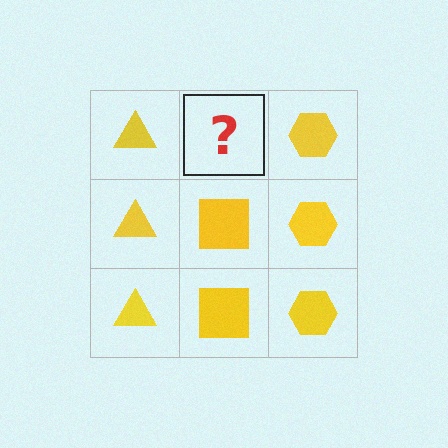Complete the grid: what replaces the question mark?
The question mark should be replaced with a yellow square.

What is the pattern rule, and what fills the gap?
The rule is that each column has a consistent shape. The gap should be filled with a yellow square.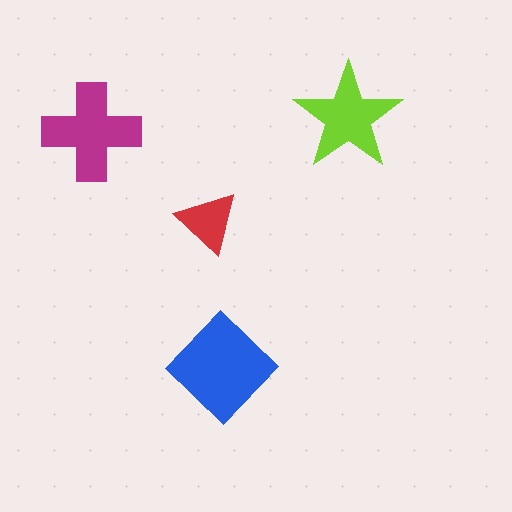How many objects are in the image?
There are 4 objects in the image.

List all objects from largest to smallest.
The blue diamond, the magenta cross, the lime star, the red triangle.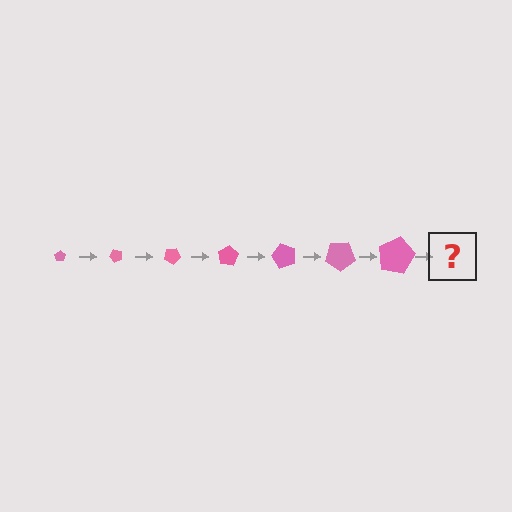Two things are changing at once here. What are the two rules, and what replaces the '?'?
The two rules are that the pentagon grows larger each step and it rotates 50 degrees each step. The '?' should be a pentagon, larger than the previous one and rotated 350 degrees from the start.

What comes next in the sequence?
The next element should be a pentagon, larger than the previous one and rotated 350 degrees from the start.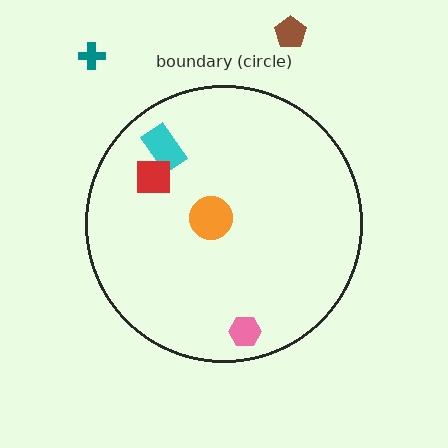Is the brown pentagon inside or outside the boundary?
Outside.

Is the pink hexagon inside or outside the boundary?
Inside.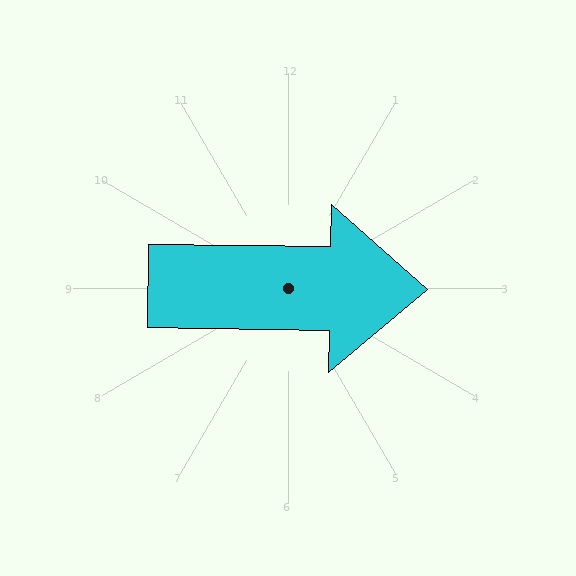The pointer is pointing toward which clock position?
Roughly 3 o'clock.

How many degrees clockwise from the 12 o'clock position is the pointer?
Approximately 91 degrees.